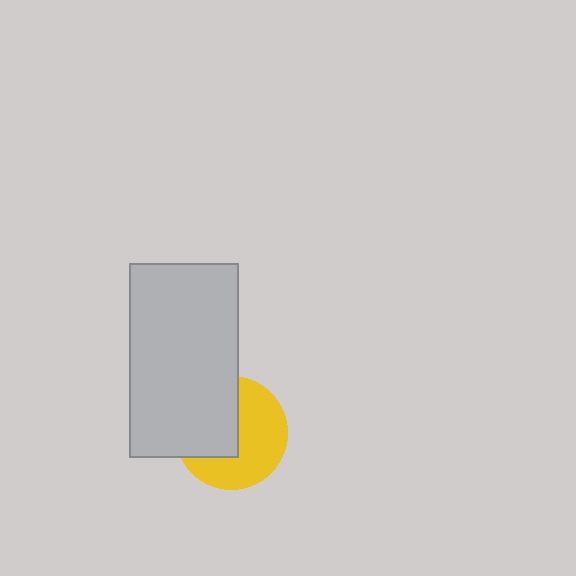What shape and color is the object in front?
The object in front is a light gray rectangle.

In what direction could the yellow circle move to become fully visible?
The yellow circle could move right. That would shift it out from behind the light gray rectangle entirely.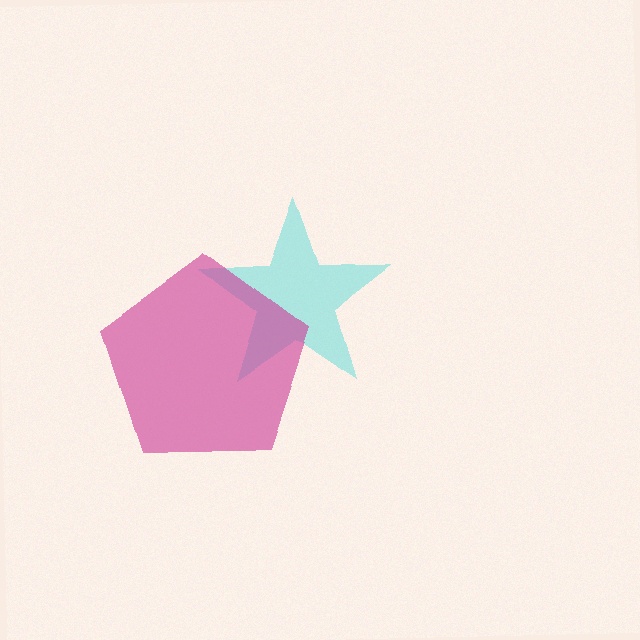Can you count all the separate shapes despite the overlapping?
Yes, there are 2 separate shapes.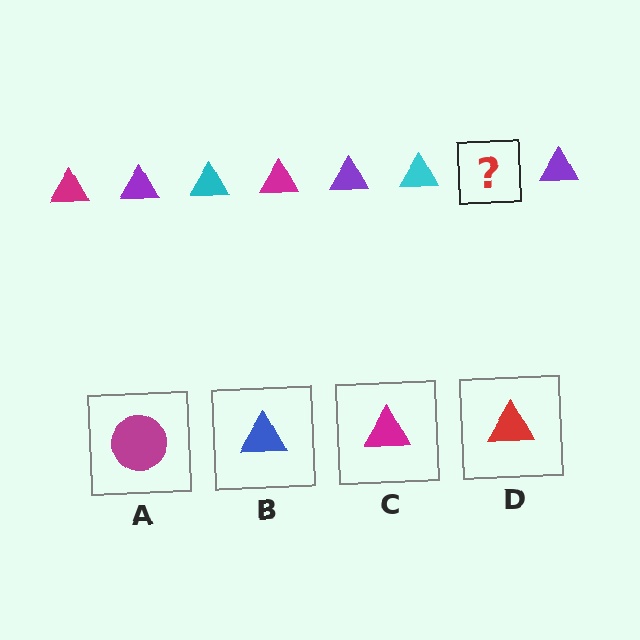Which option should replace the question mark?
Option C.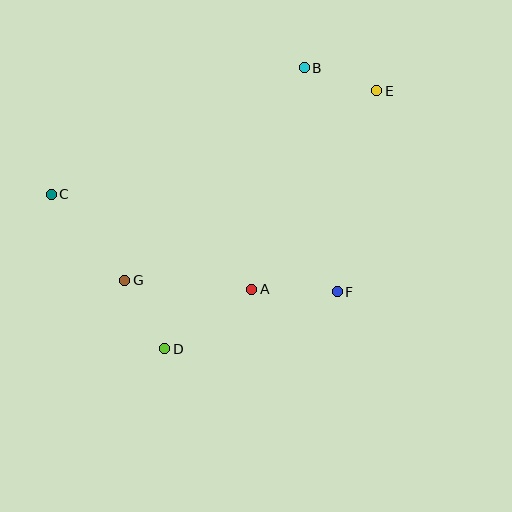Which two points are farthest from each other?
Points C and E are farthest from each other.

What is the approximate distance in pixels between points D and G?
The distance between D and G is approximately 79 pixels.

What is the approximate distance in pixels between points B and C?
The distance between B and C is approximately 282 pixels.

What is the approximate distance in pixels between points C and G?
The distance between C and G is approximately 113 pixels.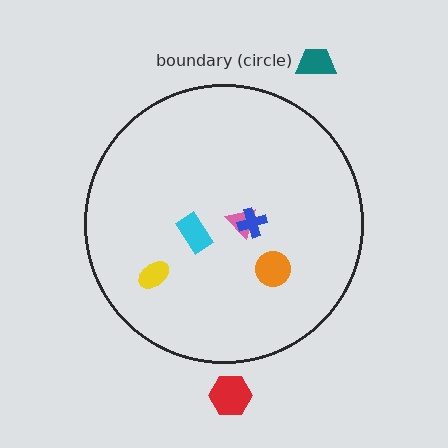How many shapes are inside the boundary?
5 inside, 2 outside.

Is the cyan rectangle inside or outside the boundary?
Inside.